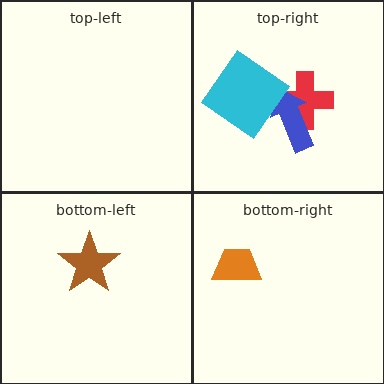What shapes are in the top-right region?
The red cross, the blue arrow, the cyan diamond.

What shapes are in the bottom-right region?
The orange trapezoid.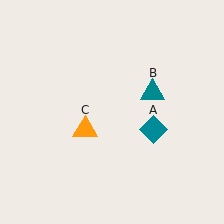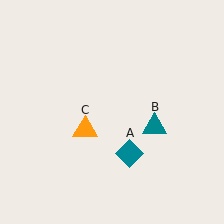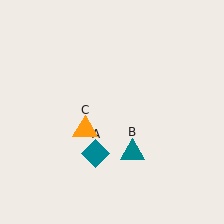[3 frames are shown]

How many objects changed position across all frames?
2 objects changed position: teal diamond (object A), teal triangle (object B).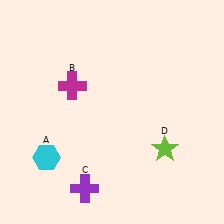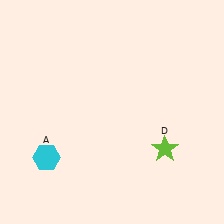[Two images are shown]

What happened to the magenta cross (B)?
The magenta cross (B) was removed in Image 2. It was in the top-left area of Image 1.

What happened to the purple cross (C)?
The purple cross (C) was removed in Image 2. It was in the bottom-left area of Image 1.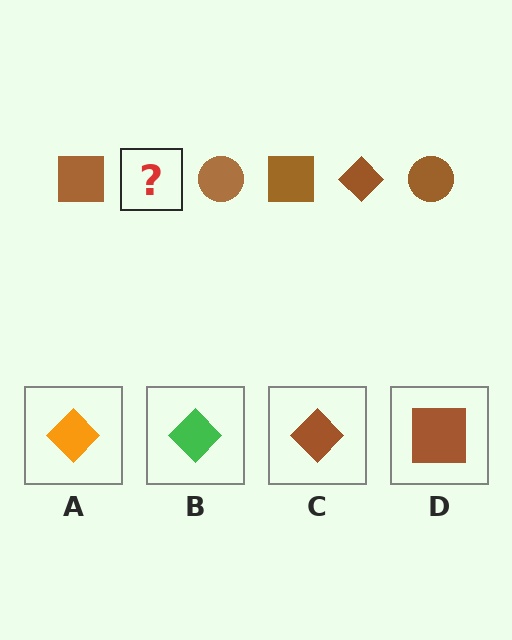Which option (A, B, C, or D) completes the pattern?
C.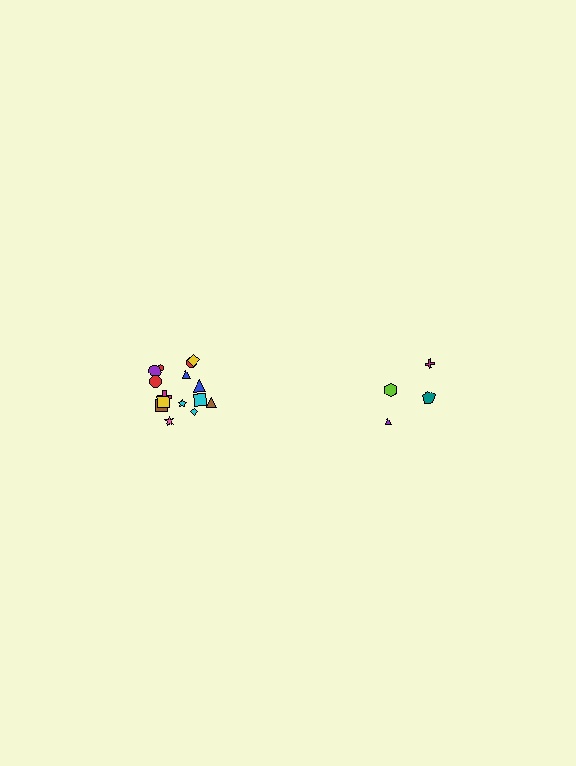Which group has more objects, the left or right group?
The left group.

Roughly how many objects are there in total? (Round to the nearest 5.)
Roughly 20 objects in total.